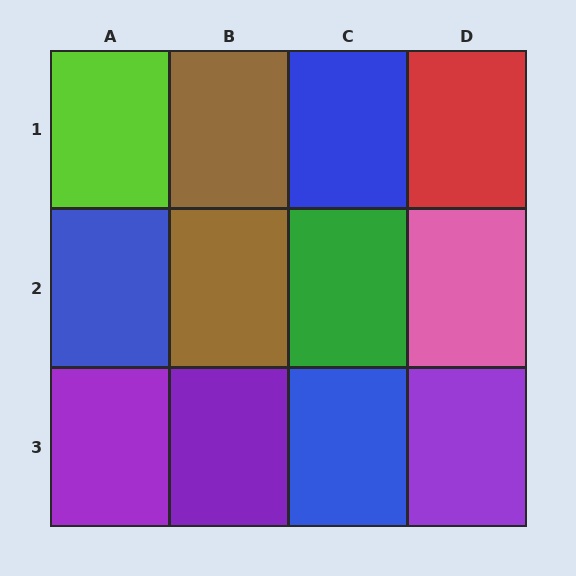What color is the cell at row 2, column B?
Brown.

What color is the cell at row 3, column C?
Blue.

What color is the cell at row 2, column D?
Pink.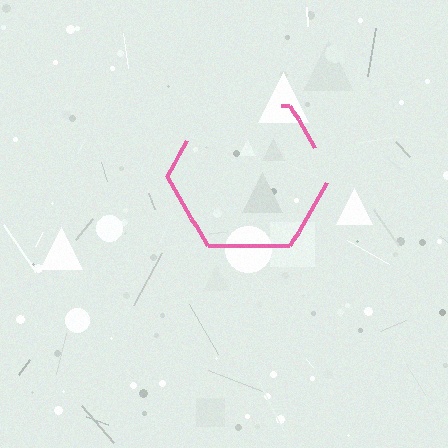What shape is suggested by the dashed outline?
The dashed outline suggests a hexagon.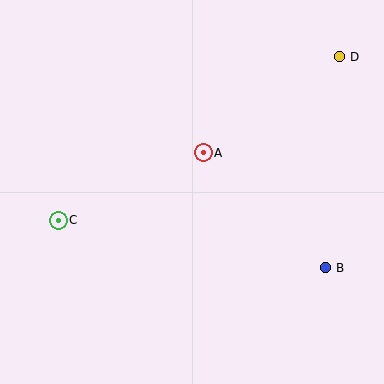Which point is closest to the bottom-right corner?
Point B is closest to the bottom-right corner.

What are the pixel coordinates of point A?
Point A is at (203, 153).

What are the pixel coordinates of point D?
Point D is at (339, 57).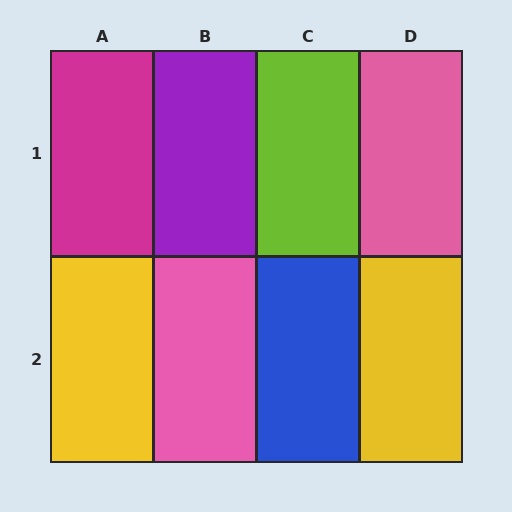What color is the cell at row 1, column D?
Pink.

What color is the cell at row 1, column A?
Magenta.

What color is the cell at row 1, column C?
Lime.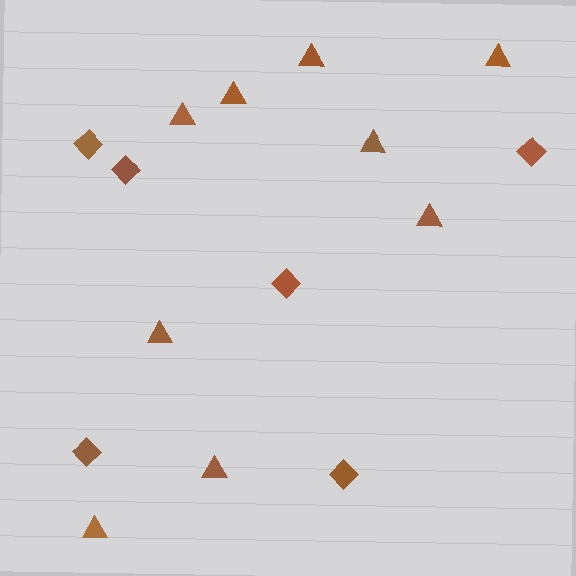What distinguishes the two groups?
There are 2 groups: one group of triangles (9) and one group of diamonds (6).